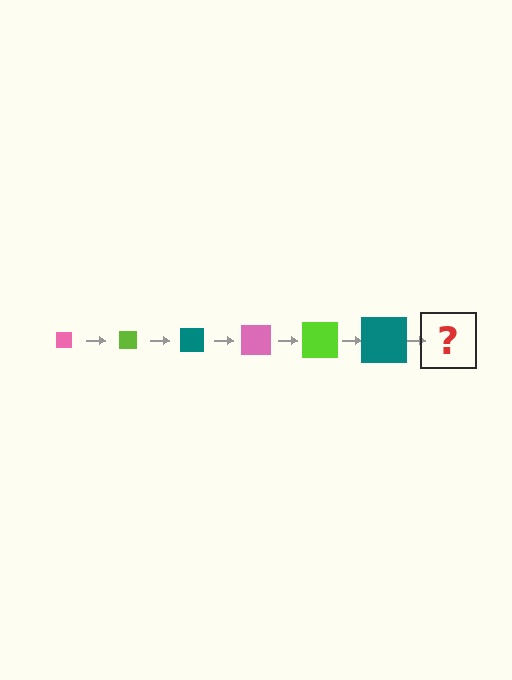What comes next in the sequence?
The next element should be a pink square, larger than the previous one.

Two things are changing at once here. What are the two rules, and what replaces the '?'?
The two rules are that the square grows larger each step and the color cycles through pink, lime, and teal. The '?' should be a pink square, larger than the previous one.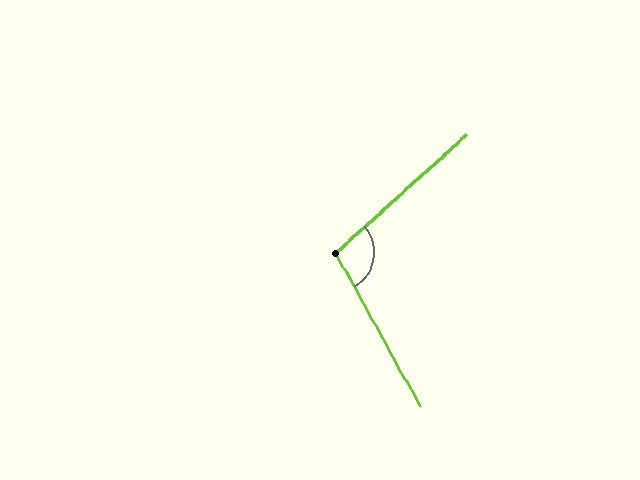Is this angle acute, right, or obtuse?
It is obtuse.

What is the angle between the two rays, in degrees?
Approximately 103 degrees.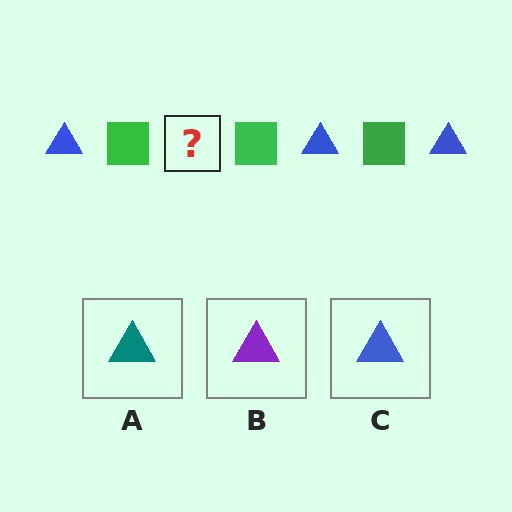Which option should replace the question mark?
Option C.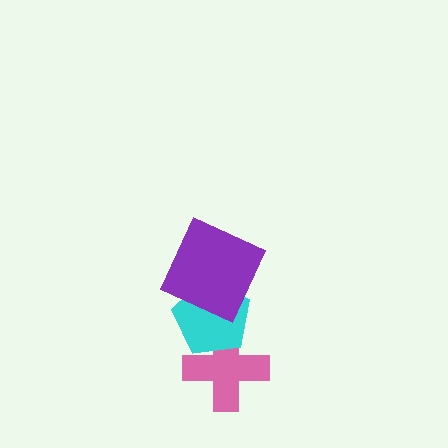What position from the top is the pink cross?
The pink cross is 3rd from the top.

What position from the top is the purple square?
The purple square is 1st from the top.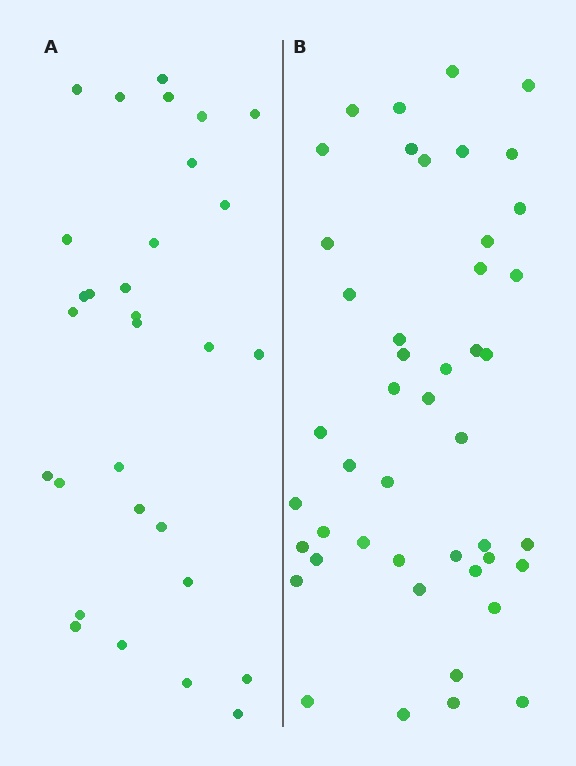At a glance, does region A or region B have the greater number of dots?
Region B (the right region) has more dots.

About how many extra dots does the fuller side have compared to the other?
Region B has approximately 15 more dots than region A.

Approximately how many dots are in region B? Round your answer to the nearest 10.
About 50 dots. (The exact count is 46, which rounds to 50.)